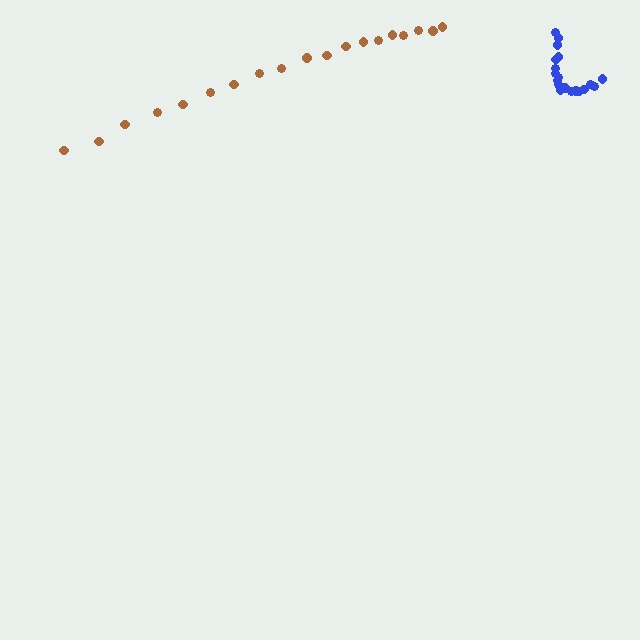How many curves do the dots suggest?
There are 2 distinct paths.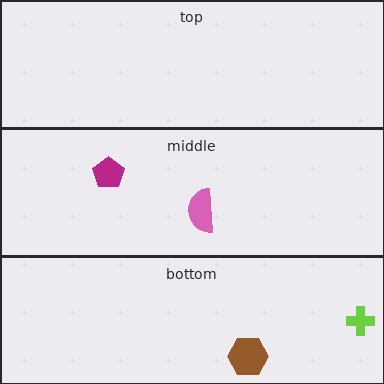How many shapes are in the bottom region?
2.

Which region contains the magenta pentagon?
The middle region.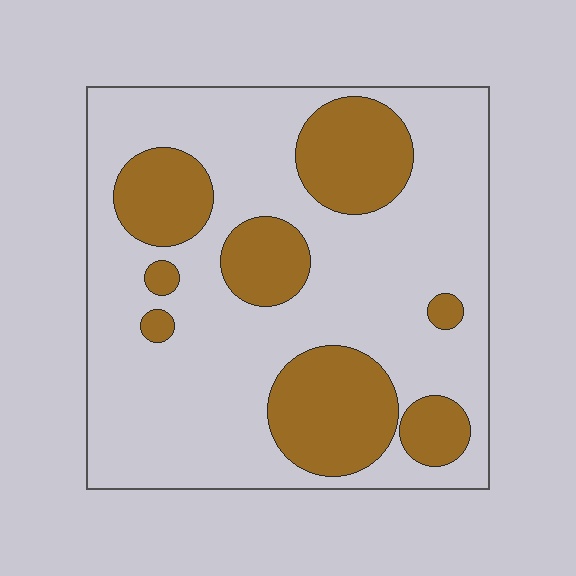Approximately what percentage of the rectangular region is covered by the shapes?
Approximately 30%.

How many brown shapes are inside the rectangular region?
8.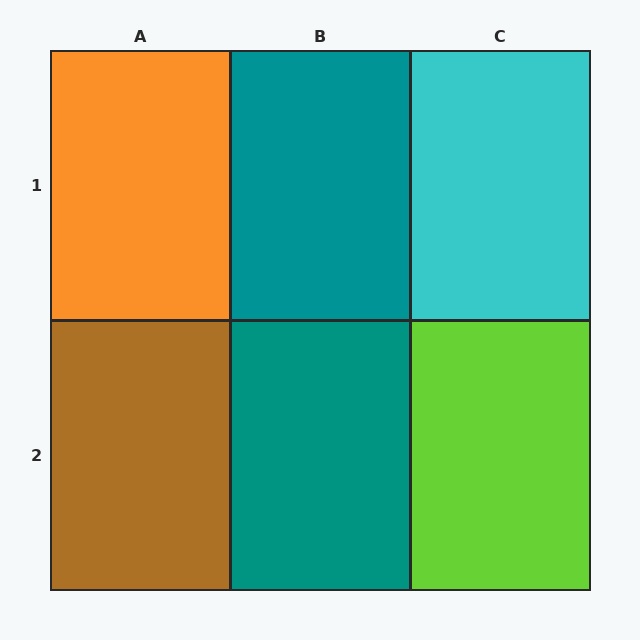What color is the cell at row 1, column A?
Orange.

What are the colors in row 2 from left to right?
Brown, teal, lime.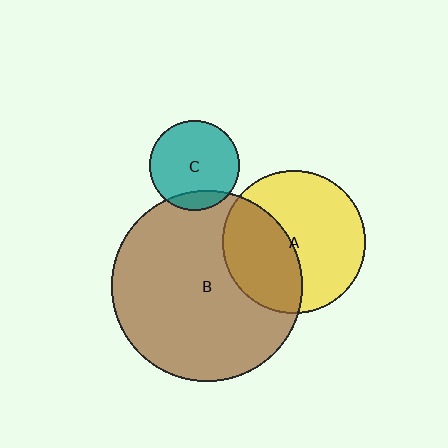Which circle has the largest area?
Circle B (brown).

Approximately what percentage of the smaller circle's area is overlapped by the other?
Approximately 40%.